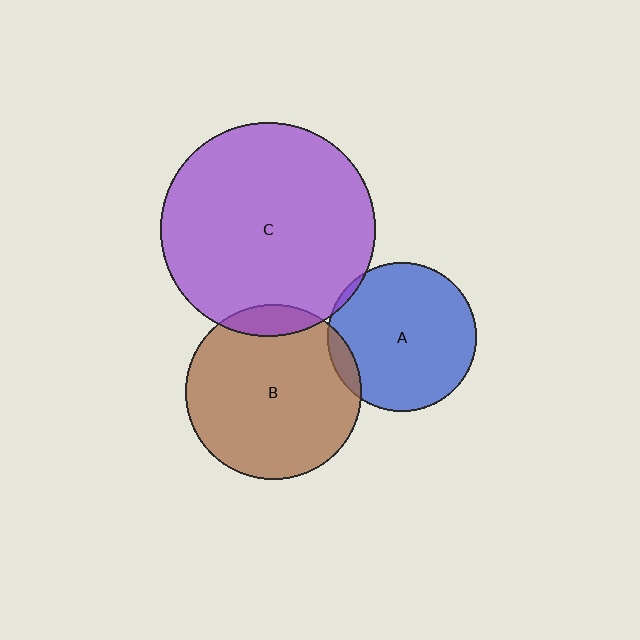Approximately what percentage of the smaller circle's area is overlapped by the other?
Approximately 10%.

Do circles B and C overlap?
Yes.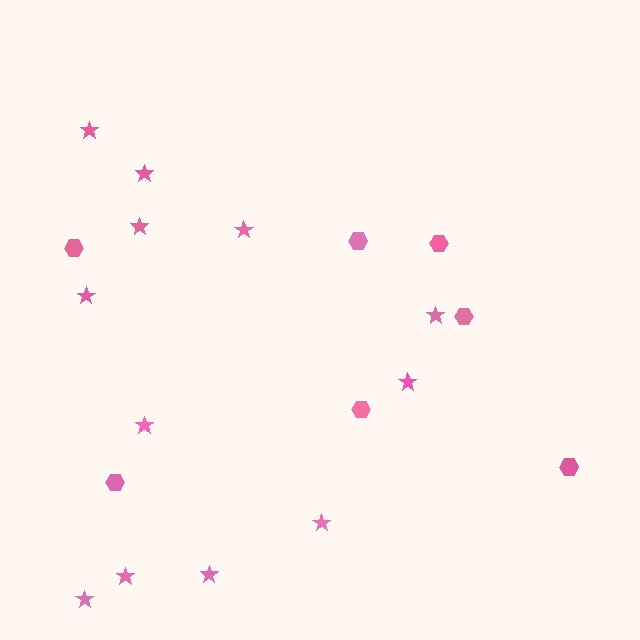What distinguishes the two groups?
There are 2 groups: one group of stars (12) and one group of hexagons (7).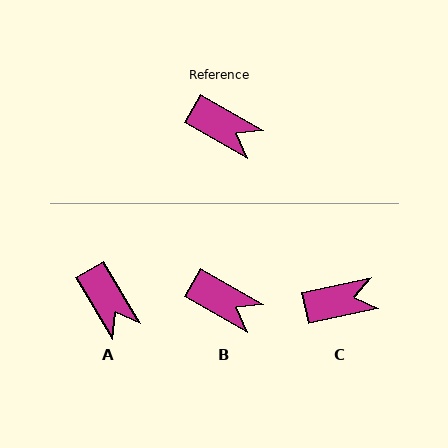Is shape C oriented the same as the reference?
No, it is off by about 42 degrees.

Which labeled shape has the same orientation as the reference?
B.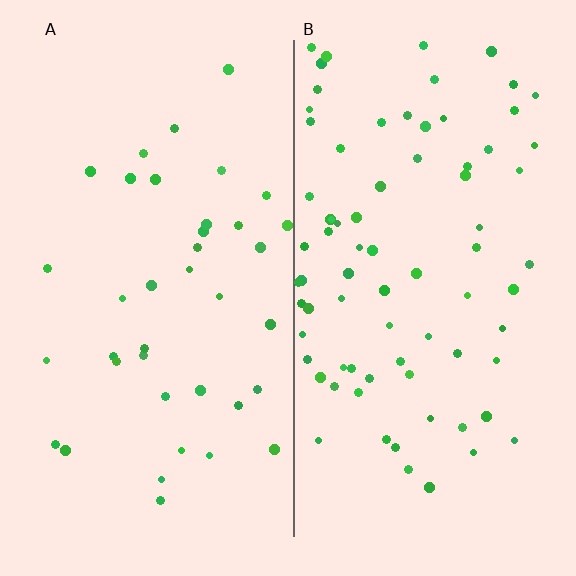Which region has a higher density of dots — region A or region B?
B (the right).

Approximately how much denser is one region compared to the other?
Approximately 2.1× — region B over region A.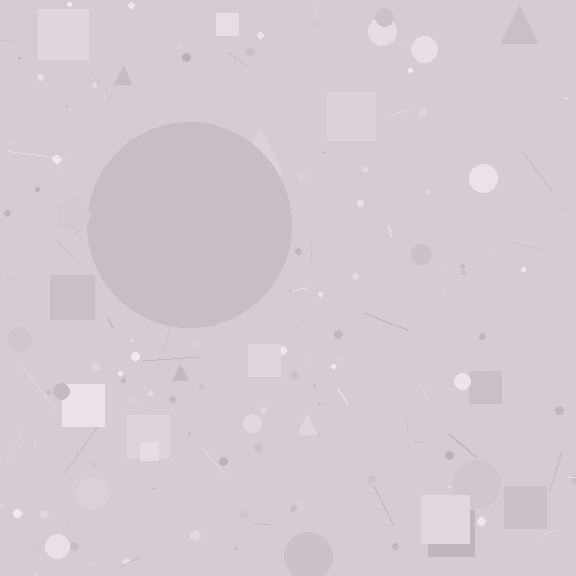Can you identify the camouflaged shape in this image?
The camouflaged shape is a circle.